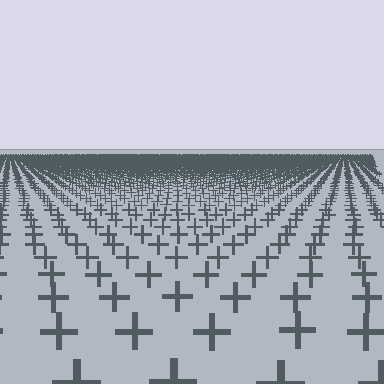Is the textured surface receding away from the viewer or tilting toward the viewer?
The surface is receding away from the viewer. Texture elements get smaller and denser toward the top.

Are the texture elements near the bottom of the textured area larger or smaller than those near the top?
Larger. Near the bottom, elements are closer to the viewer and appear at a bigger on-screen size.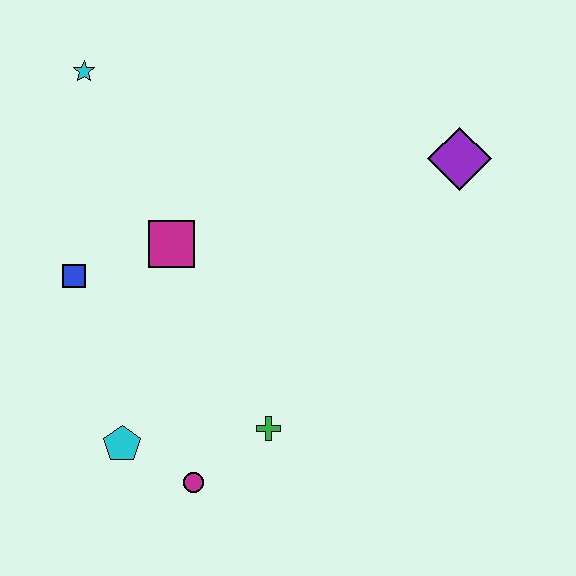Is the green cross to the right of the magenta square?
Yes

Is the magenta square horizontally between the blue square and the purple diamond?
Yes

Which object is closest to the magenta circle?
The cyan pentagon is closest to the magenta circle.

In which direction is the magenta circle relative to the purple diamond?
The magenta circle is below the purple diamond.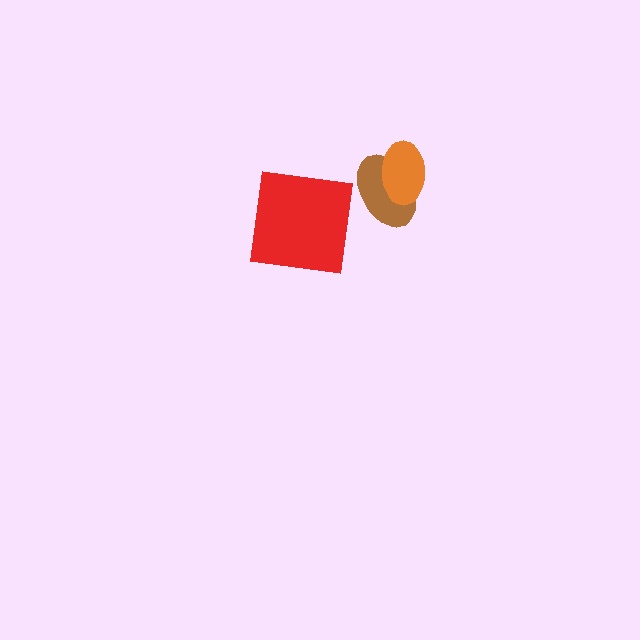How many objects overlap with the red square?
0 objects overlap with the red square.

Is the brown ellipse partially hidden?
Yes, it is partially covered by another shape.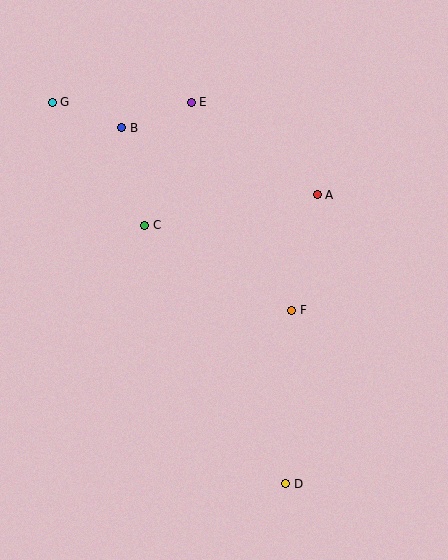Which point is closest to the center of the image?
Point F at (292, 310) is closest to the center.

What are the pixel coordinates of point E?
Point E is at (191, 102).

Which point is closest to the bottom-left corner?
Point D is closest to the bottom-left corner.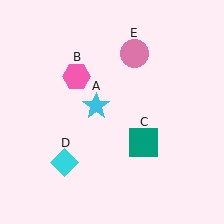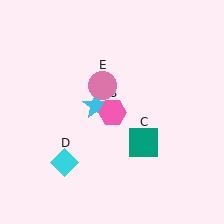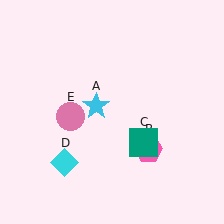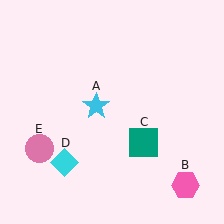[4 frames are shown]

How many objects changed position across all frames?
2 objects changed position: pink hexagon (object B), pink circle (object E).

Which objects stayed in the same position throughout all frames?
Cyan star (object A) and teal square (object C) and cyan diamond (object D) remained stationary.